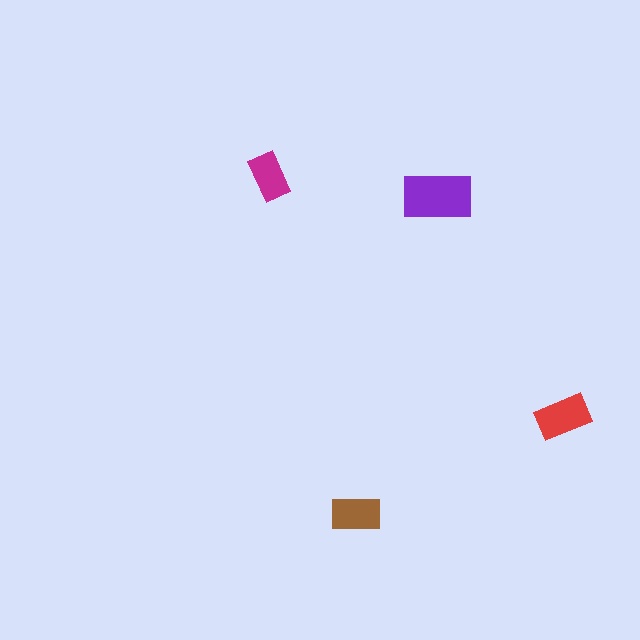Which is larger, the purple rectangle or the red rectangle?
The purple one.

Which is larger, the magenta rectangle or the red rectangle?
The red one.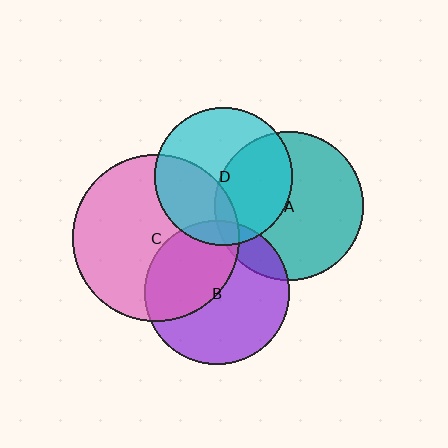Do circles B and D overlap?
Yes.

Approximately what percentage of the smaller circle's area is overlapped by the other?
Approximately 10%.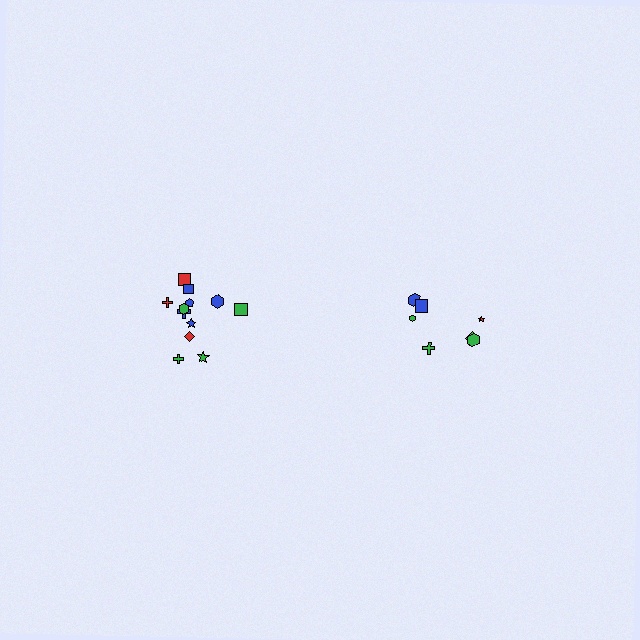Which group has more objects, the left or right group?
The left group.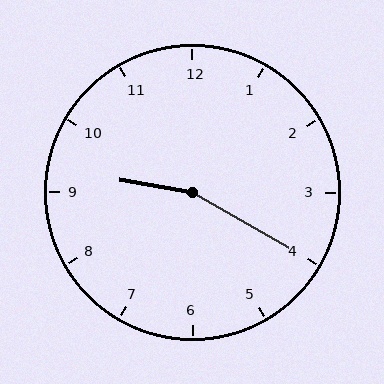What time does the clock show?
9:20.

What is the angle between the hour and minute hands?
Approximately 160 degrees.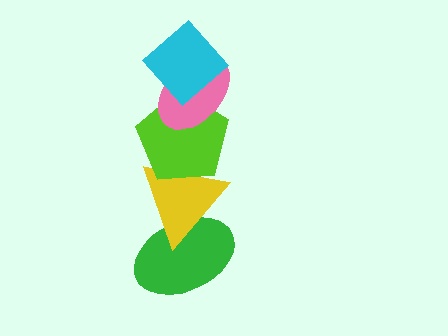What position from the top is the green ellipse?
The green ellipse is 5th from the top.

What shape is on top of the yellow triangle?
The lime pentagon is on top of the yellow triangle.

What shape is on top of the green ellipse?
The yellow triangle is on top of the green ellipse.